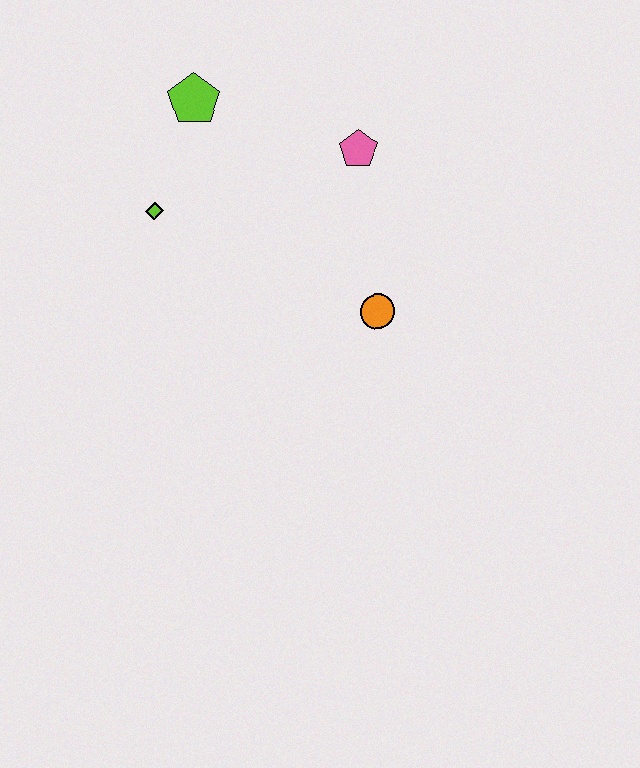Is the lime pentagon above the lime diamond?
Yes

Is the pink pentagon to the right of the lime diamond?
Yes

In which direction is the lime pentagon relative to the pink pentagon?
The lime pentagon is to the left of the pink pentagon.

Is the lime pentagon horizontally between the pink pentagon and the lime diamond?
Yes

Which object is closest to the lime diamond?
The lime pentagon is closest to the lime diamond.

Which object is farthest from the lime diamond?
The orange circle is farthest from the lime diamond.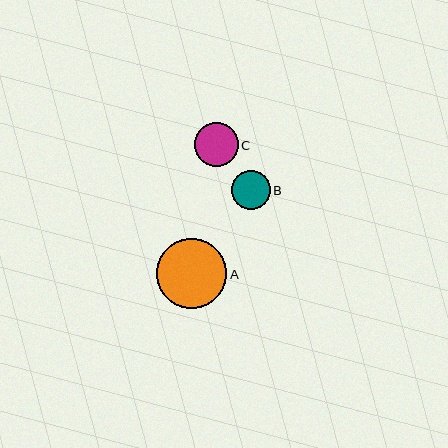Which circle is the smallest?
Circle B is the smallest with a size of approximately 39 pixels.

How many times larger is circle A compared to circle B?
Circle A is approximately 1.8 times the size of circle B.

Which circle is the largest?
Circle A is the largest with a size of approximately 70 pixels.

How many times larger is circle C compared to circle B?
Circle C is approximately 1.1 times the size of circle B.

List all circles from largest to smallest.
From largest to smallest: A, C, B.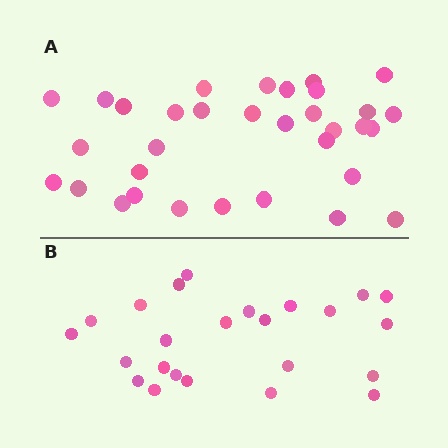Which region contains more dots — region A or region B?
Region A (the top region) has more dots.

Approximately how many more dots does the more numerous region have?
Region A has roughly 8 or so more dots than region B.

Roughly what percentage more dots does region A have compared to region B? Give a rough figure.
About 40% more.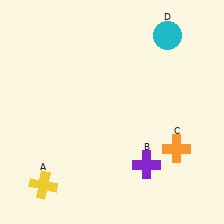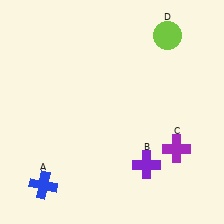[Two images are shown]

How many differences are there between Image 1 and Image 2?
There are 3 differences between the two images.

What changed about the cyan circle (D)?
In Image 1, D is cyan. In Image 2, it changed to lime.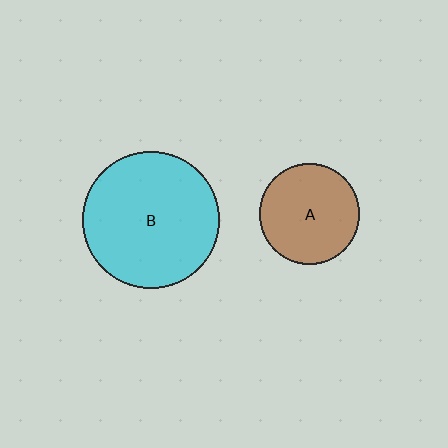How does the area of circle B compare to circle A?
Approximately 1.9 times.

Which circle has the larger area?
Circle B (cyan).